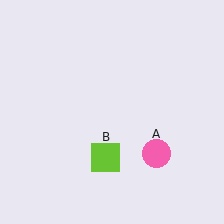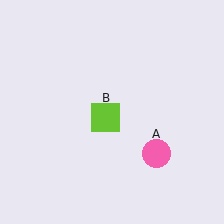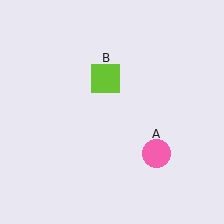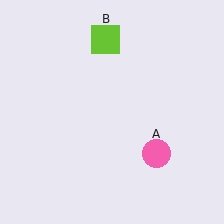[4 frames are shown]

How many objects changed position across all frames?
1 object changed position: lime square (object B).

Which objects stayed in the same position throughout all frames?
Pink circle (object A) remained stationary.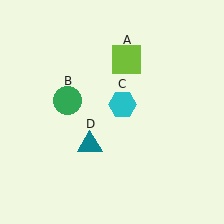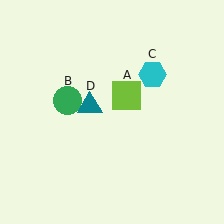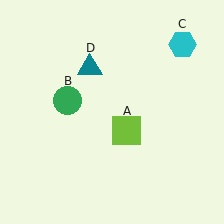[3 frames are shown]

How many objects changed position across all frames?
3 objects changed position: lime square (object A), cyan hexagon (object C), teal triangle (object D).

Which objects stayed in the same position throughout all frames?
Green circle (object B) remained stationary.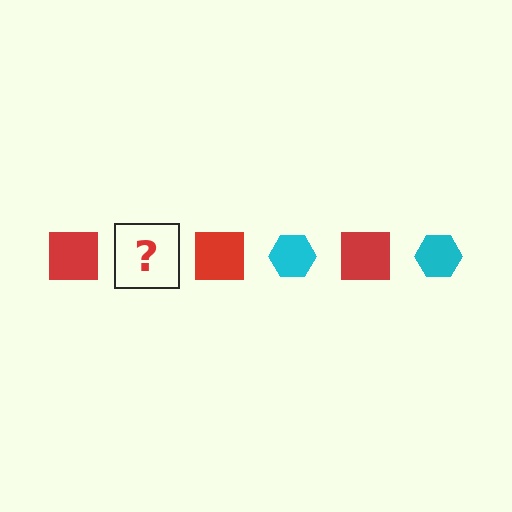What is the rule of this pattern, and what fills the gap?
The rule is that the pattern alternates between red square and cyan hexagon. The gap should be filled with a cyan hexagon.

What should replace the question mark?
The question mark should be replaced with a cyan hexagon.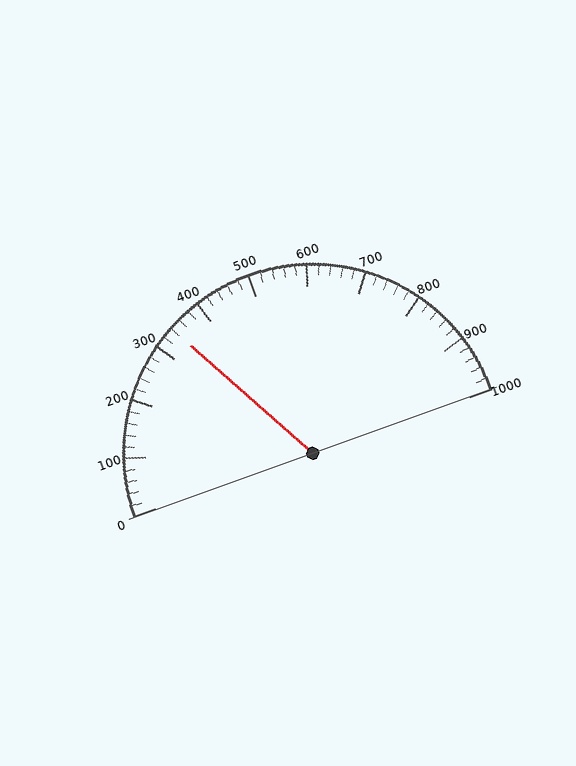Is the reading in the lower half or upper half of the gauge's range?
The reading is in the lower half of the range (0 to 1000).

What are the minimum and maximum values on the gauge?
The gauge ranges from 0 to 1000.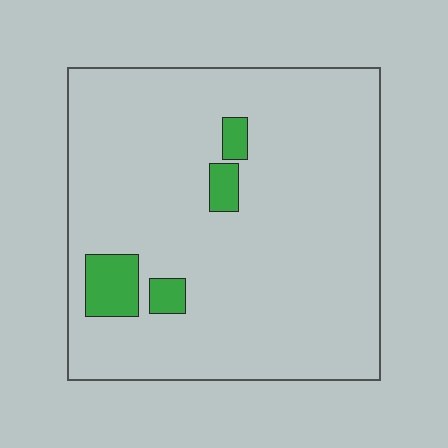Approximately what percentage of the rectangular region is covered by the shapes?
Approximately 5%.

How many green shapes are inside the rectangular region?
4.